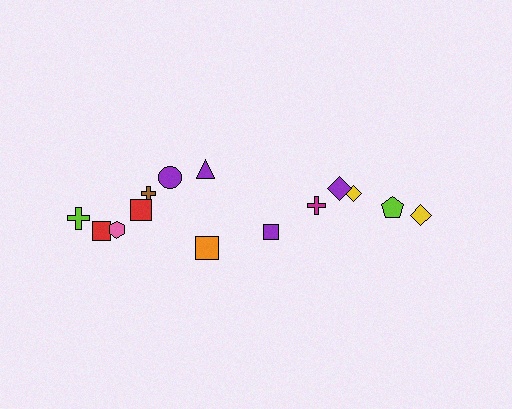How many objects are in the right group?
There are 6 objects.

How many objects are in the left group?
There are 8 objects.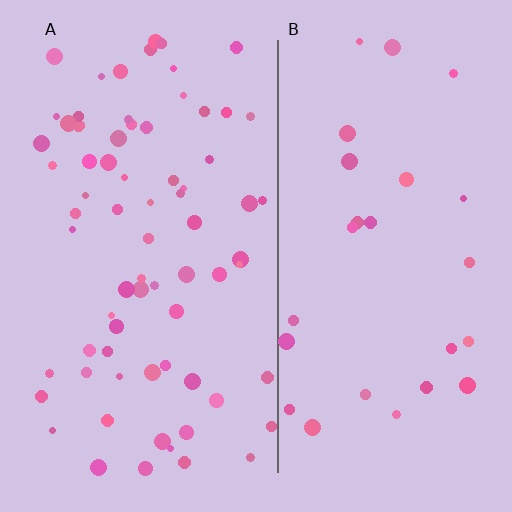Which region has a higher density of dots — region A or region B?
A (the left).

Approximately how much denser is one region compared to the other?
Approximately 2.7× — region A over region B.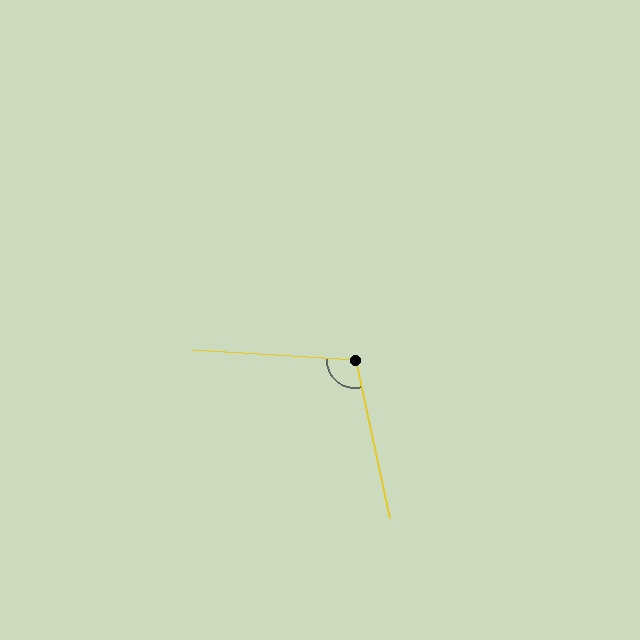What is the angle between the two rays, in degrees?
Approximately 106 degrees.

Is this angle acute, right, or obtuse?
It is obtuse.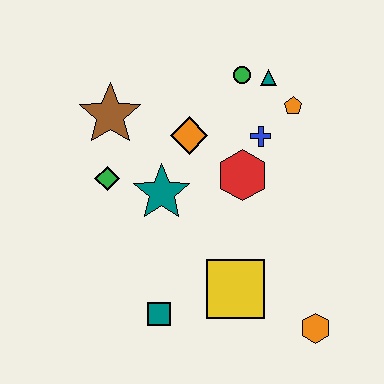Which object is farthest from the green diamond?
The orange hexagon is farthest from the green diamond.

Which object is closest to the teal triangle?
The green circle is closest to the teal triangle.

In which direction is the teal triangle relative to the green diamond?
The teal triangle is to the right of the green diamond.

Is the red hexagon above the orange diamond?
No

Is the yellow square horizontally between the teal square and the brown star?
No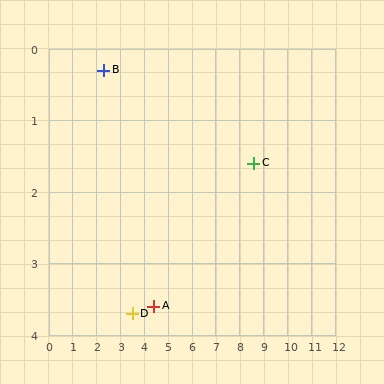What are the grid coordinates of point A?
Point A is at approximately (4.4, 3.6).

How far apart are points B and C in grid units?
Points B and C are about 6.4 grid units apart.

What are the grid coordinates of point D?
Point D is at approximately (3.5, 3.7).